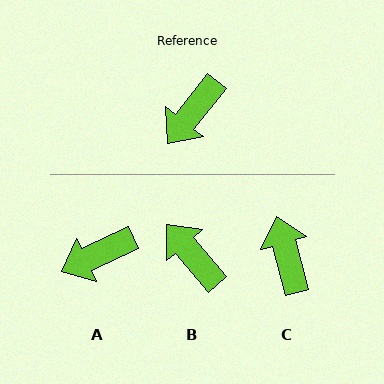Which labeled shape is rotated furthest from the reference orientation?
C, about 126 degrees away.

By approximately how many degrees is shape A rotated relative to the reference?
Approximately 26 degrees clockwise.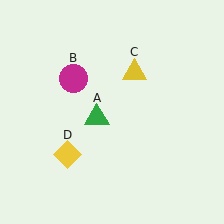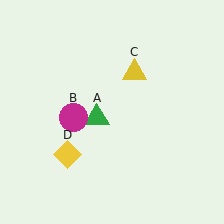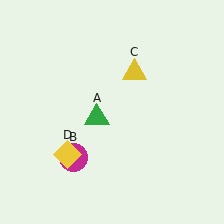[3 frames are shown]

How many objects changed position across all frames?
1 object changed position: magenta circle (object B).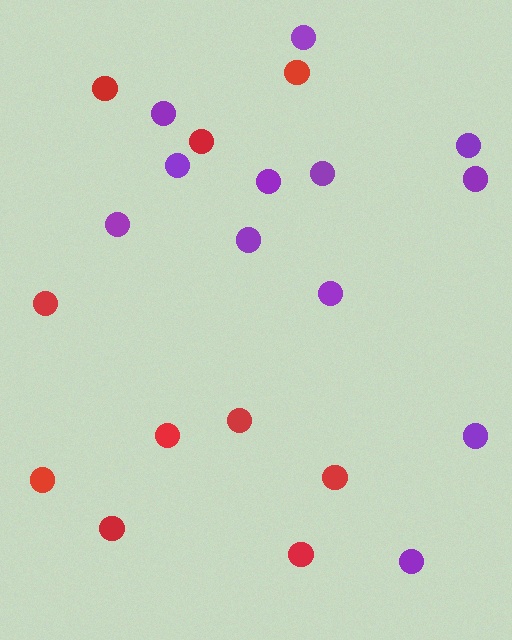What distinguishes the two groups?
There are 2 groups: one group of purple circles (12) and one group of red circles (10).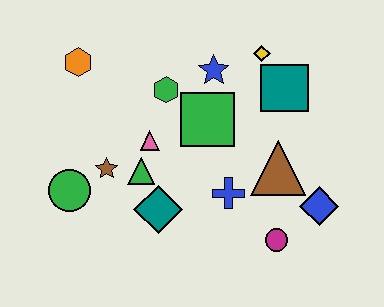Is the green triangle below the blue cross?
No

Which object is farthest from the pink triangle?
The blue diamond is farthest from the pink triangle.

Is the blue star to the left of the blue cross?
Yes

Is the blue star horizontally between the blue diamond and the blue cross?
No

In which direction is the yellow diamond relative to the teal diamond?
The yellow diamond is above the teal diamond.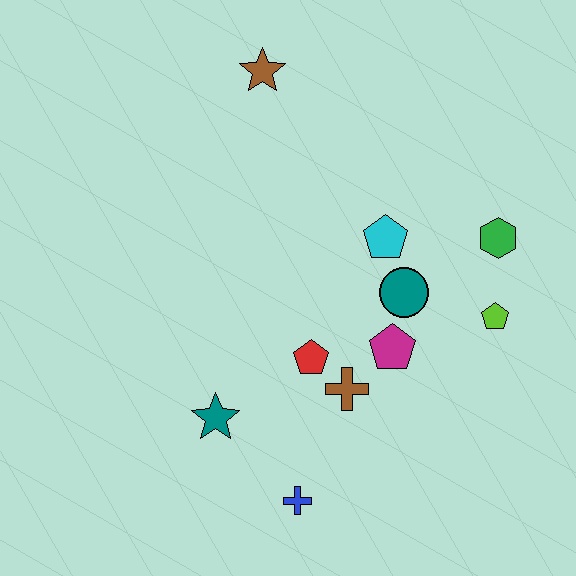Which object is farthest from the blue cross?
The brown star is farthest from the blue cross.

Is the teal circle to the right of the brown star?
Yes